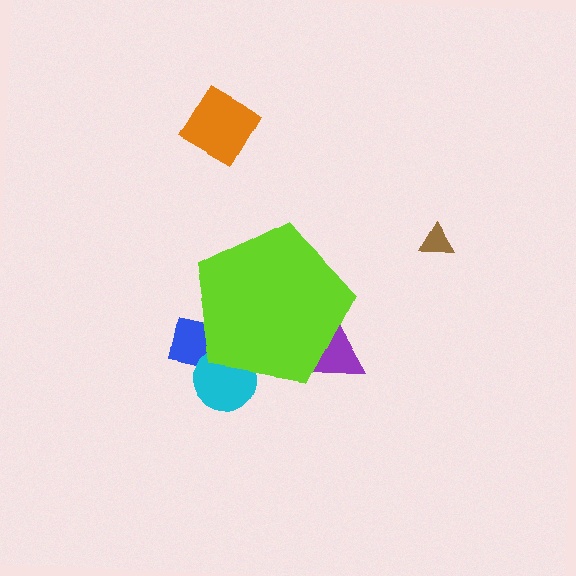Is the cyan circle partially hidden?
Yes, the cyan circle is partially hidden behind the lime pentagon.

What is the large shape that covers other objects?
A lime pentagon.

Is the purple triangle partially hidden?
Yes, the purple triangle is partially hidden behind the lime pentagon.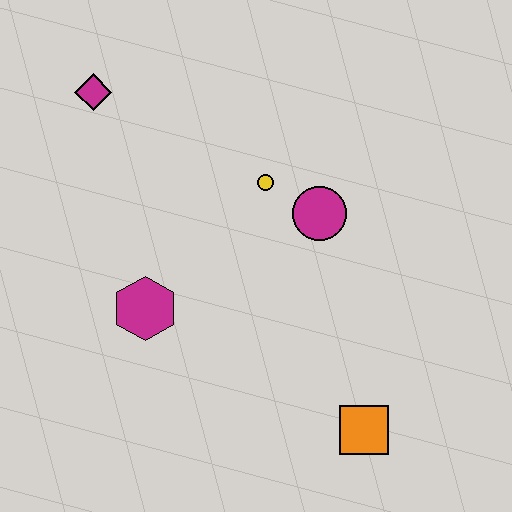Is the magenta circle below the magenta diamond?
Yes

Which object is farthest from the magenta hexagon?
The orange square is farthest from the magenta hexagon.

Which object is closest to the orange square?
The magenta circle is closest to the orange square.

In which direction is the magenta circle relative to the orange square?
The magenta circle is above the orange square.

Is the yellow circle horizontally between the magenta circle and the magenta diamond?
Yes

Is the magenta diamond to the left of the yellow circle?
Yes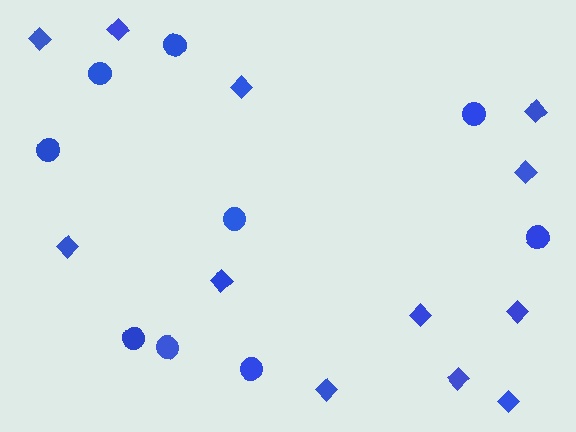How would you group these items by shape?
There are 2 groups: one group of diamonds (12) and one group of circles (9).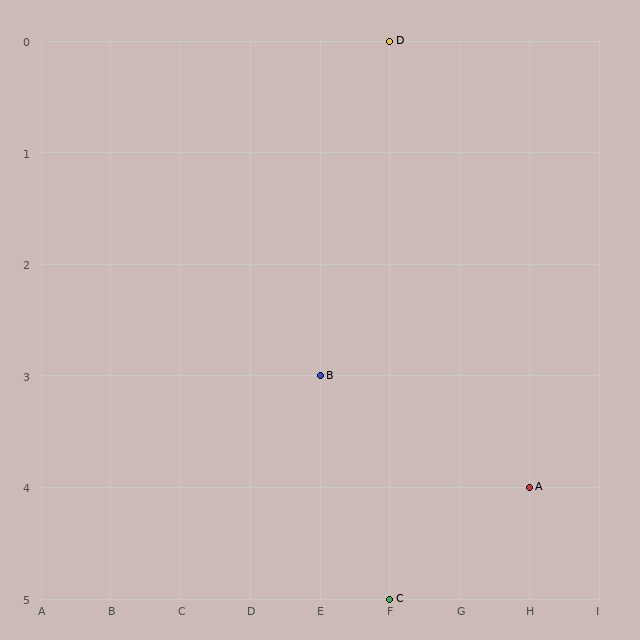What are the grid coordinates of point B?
Point B is at grid coordinates (E, 3).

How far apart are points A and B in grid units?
Points A and B are 3 columns and 1 row apart (about 3.2 grid units diagonally).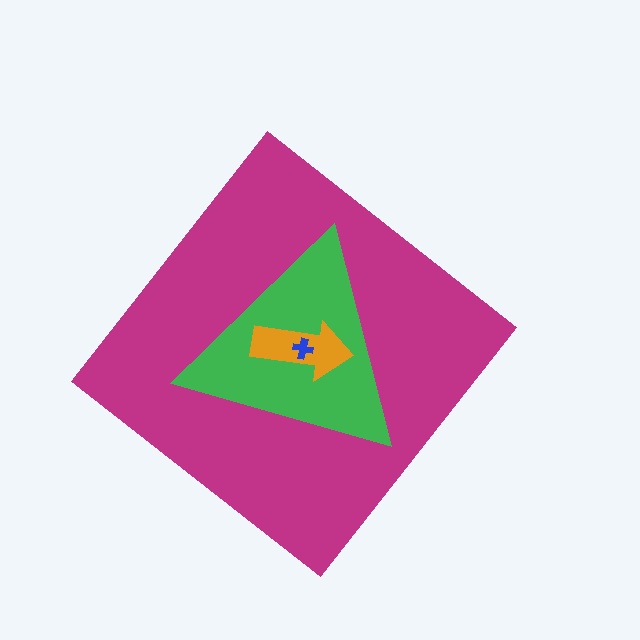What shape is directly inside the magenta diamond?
The green triangle.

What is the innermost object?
The blue cross.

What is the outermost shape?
The magenta diamond.